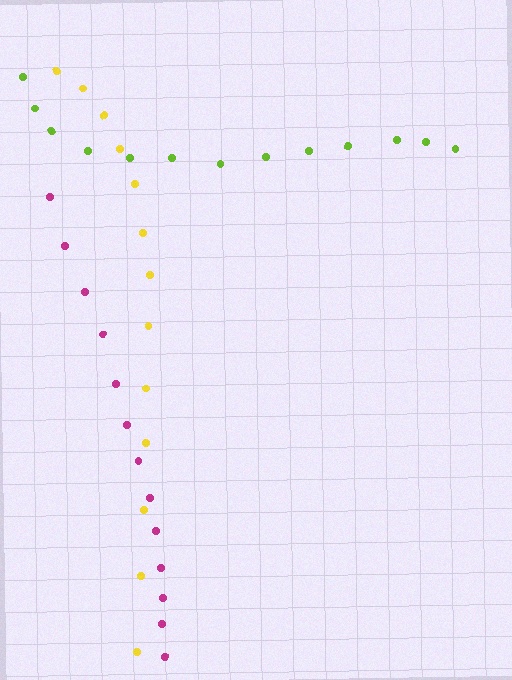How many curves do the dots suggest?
There are 3 distinct paths.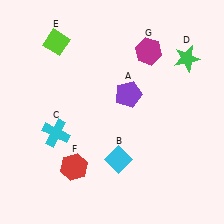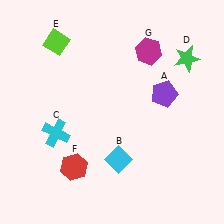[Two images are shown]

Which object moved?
The purple pentagon (A) moved right.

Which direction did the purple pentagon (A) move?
The purple pentagon (A) moved right.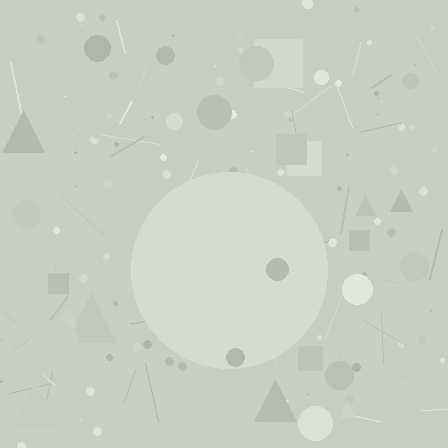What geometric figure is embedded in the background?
A circle is embedded in the background.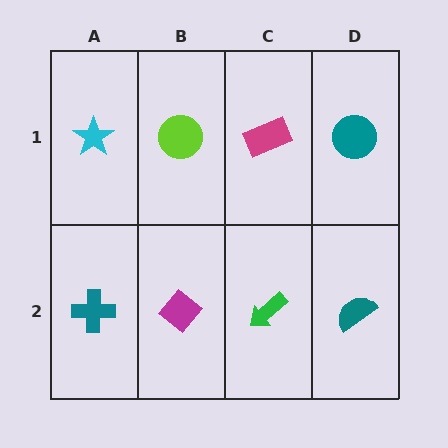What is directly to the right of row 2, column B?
A green arrow.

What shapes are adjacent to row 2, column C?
A magenta rectangle (row 1, column C), a magenta diamond (row 2, column B), a teal semicircle (row 2, column D).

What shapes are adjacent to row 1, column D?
A teal semicircle (row 2, column D), a magenta rectangle (row 1, column C).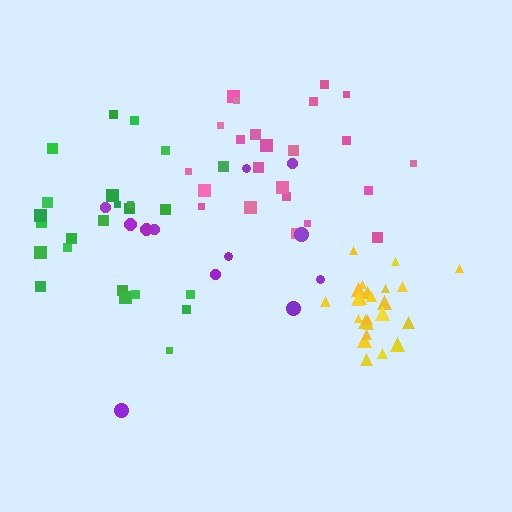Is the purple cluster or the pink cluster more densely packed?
Pink.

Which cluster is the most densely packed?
Yellow.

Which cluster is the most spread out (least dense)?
Purple.